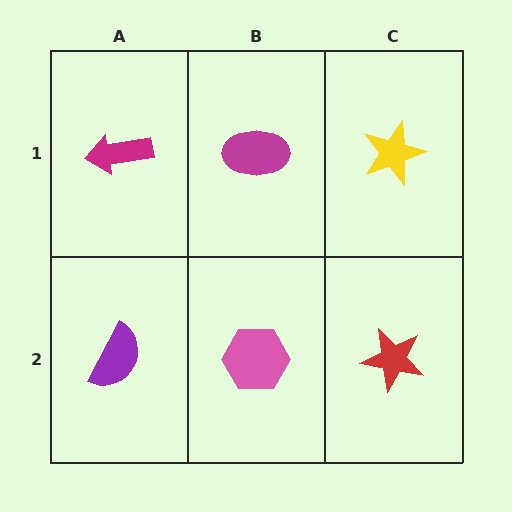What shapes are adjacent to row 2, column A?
A magenta arrow (row 1, column A), a pink hexagon (row 2, column B).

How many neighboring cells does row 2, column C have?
2.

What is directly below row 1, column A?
A purple semicircle.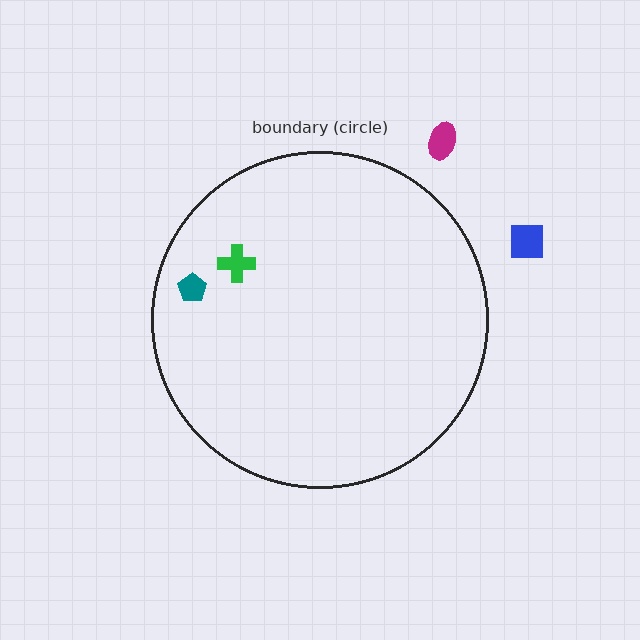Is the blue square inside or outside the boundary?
Outside.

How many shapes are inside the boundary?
2 inside, 2 outside.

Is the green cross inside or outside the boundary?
Inside.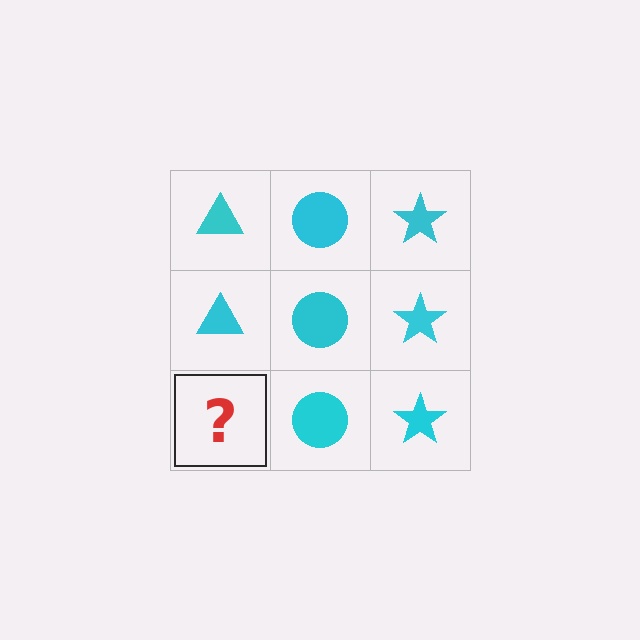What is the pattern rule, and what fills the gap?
The rule is that each column has a consistent shape. The gap should be filled with a cyan triangle.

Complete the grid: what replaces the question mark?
The question mark should be replaced with a cyan triangle.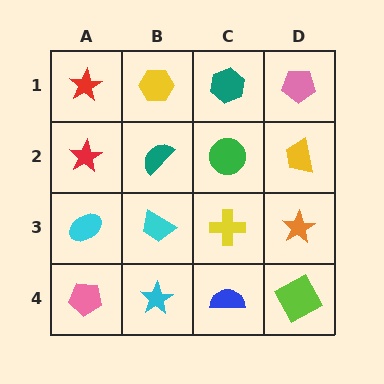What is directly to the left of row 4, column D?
A blue semicircle.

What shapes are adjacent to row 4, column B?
A cyan trapezoid (row 3, column B), a pink pentagon (row 4, column A), a blue semicircle (row 4, column C).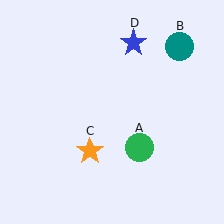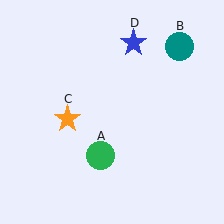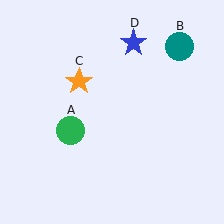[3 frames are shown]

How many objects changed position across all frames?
2 objects changed position: green circle (object A), orange star (object C).